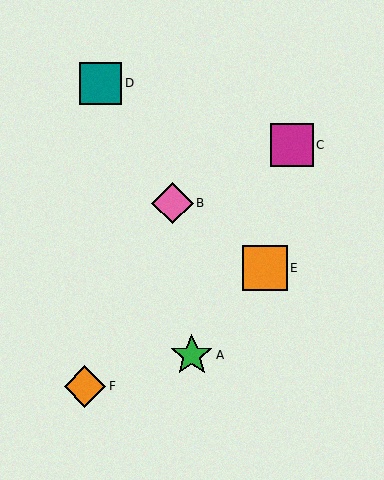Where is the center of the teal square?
The center of the teal square is at (100, 83).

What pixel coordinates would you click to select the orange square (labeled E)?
Click at (265, 268) to select the orange square E.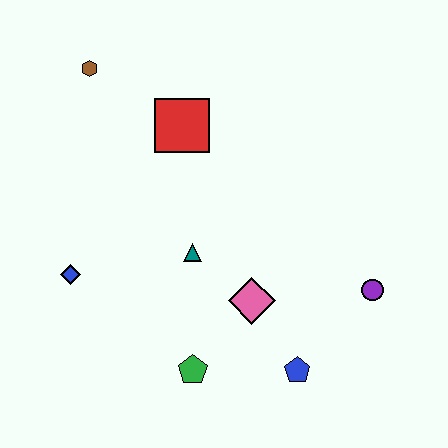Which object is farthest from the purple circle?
The brown hexagon is farthest from the purple circle.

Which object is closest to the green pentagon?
The pink diamond is closest to the green pentagon.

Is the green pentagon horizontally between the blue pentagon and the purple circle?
No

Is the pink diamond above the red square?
No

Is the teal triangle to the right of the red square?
Yes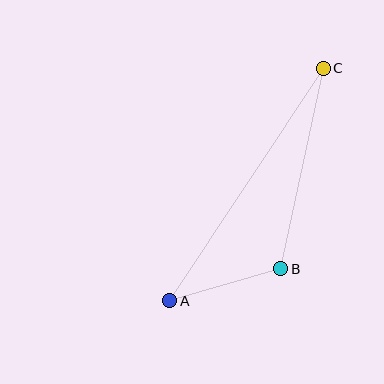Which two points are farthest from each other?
Points A and C are farthest from each other.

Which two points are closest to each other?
Points A and B are closest to each other.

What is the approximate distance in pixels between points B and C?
The distance between B and C is approximately 205 pixels.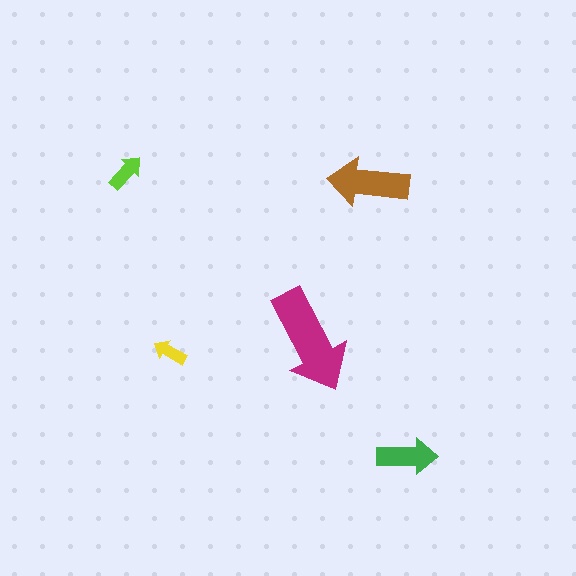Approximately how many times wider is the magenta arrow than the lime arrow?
About 2.5 times wider.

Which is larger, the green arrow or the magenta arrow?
The magenta one.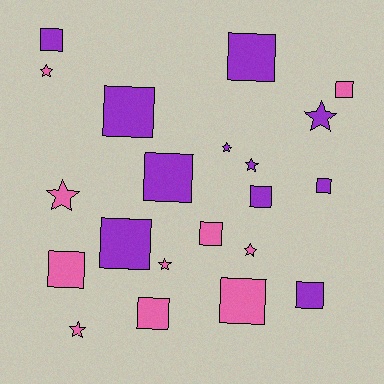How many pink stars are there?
There are 5 pink stars.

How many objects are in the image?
There are 21 objects.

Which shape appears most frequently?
Square, with 13 objects.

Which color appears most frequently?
Purple, with 11 objects.